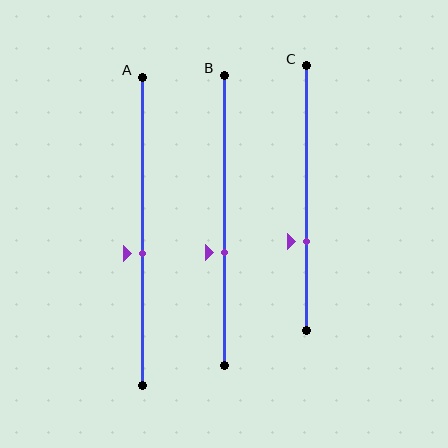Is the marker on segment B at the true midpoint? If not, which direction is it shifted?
No, the marker on segment B is shifted downward by about 11% of the segment length.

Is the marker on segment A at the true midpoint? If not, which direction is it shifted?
No, the marker on segment A is shifted downward by about 7% of the segment length.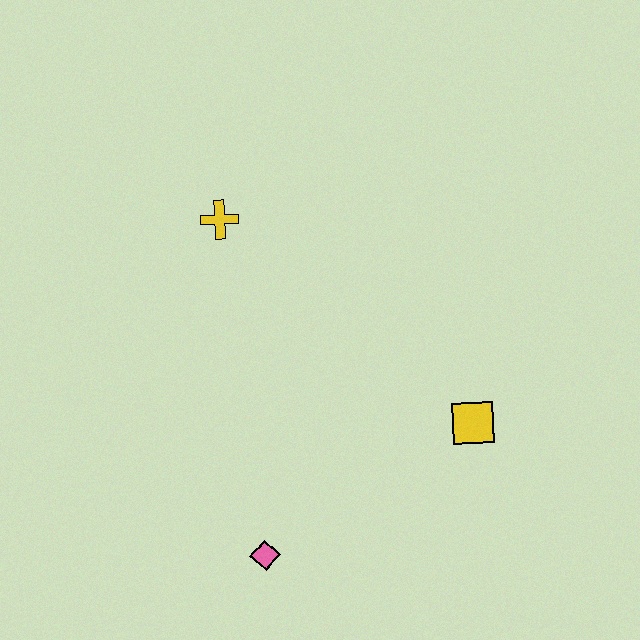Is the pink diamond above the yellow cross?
No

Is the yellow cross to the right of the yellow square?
No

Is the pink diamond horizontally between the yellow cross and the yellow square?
Yes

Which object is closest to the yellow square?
The pink diamond is closest to the yellow square.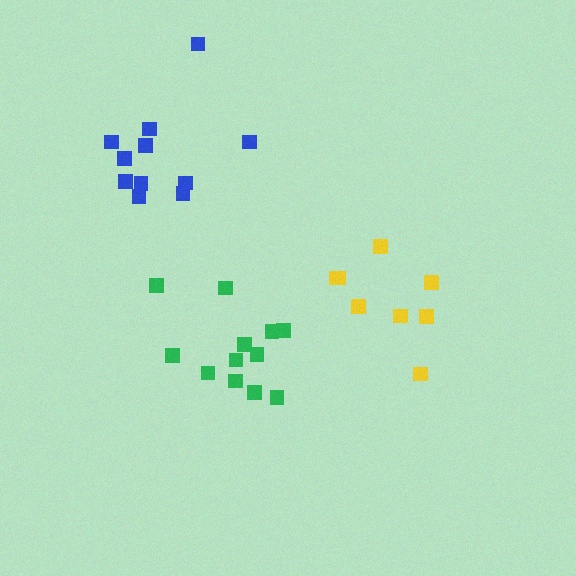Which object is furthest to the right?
The yellow cluster is rightmost.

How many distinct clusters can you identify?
There are 3 distinct clusters.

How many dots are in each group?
Group 1: 12 dots, Group 2: 11 dots, Group 3: 8 dots (31 total).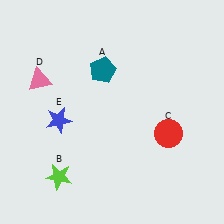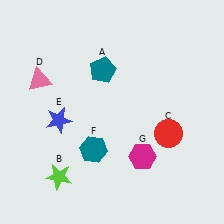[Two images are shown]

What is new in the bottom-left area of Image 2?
A teal hexagon (F) was added in the bottom-left area of Image 2.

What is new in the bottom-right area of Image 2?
A magenta hexagon (G) was added in the bottom-right area of Image 2.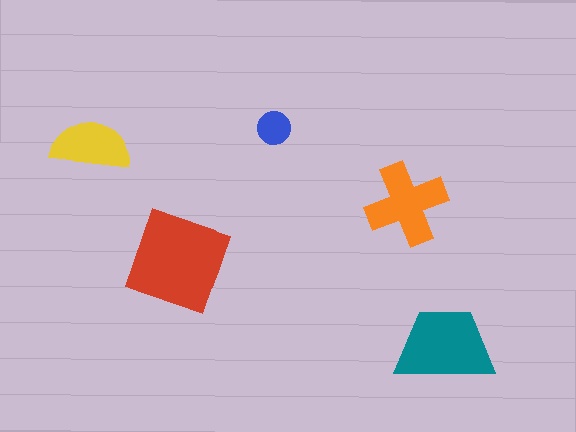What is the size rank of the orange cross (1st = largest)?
3rd.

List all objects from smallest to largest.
The blue circle, the yellow semicircle, the orange cross, the teal trapezoid, the red square.